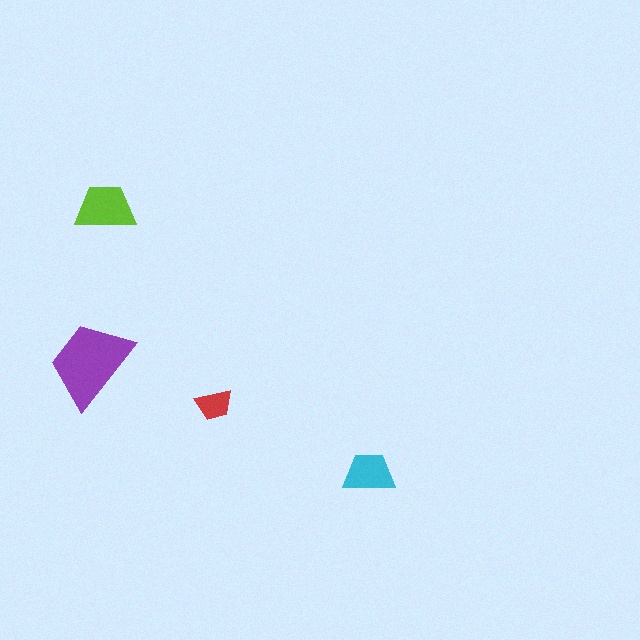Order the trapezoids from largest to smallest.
the purple one, the lime one, the cyan one, the red one.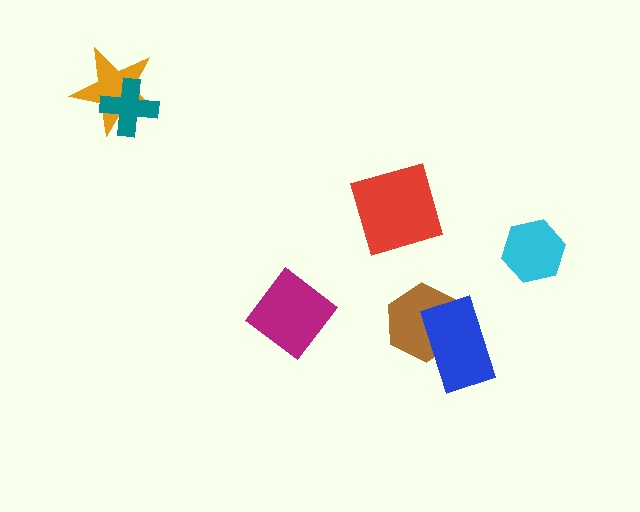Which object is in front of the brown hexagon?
The blue rectangle is in front of the brown hexagon.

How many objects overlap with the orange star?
1 object overlaps with the orange star.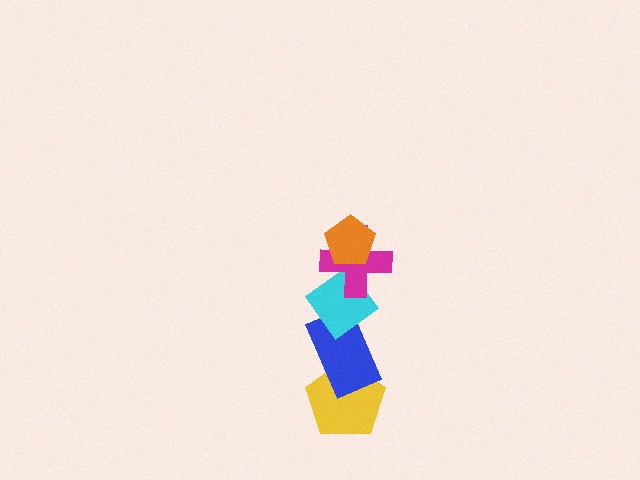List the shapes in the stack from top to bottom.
From top to bottom: the orange pentagon, the magenta cross, the cyan diamond, the blue rectangle, the yellow pentagon.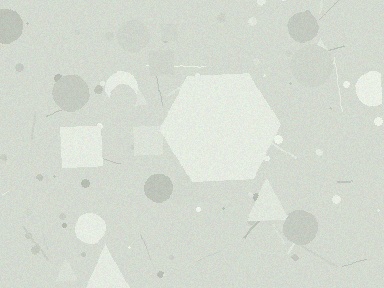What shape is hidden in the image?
A hexagon is hidden in the image.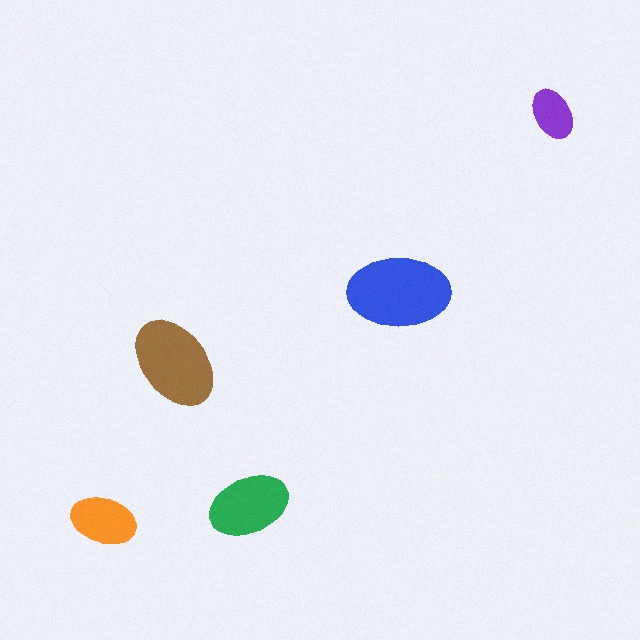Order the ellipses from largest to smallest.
the blue one, the brown one, the green one, the orange one, the purple one.